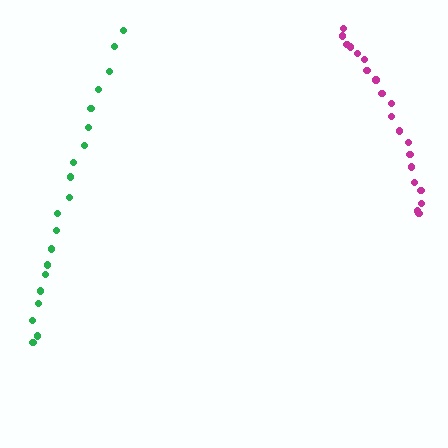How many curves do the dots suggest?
There are 2 distinct paths.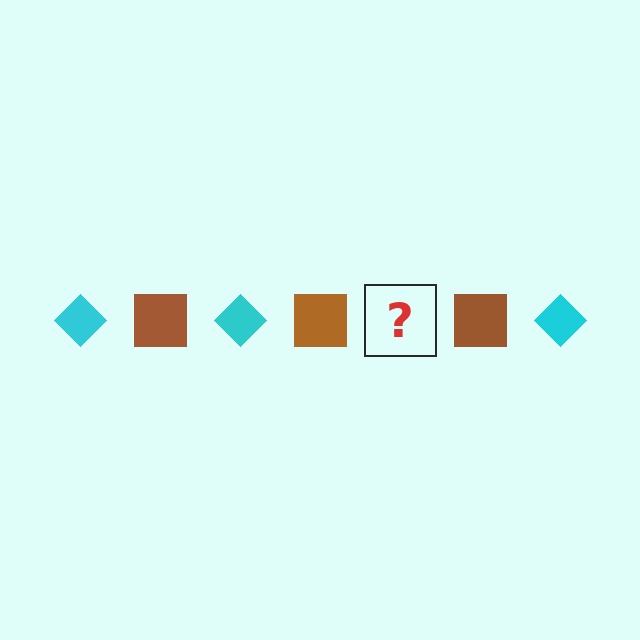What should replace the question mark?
The question mark should be replaced with a cyan diamond.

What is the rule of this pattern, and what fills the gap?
The rule is that the pattern alternates between cyan diamond and brown square. The gap should be filled with a cyan diamond.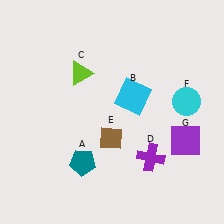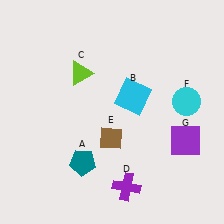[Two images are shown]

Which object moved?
The purple cross (D) moved down.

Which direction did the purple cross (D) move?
The purple cross (D) moved down.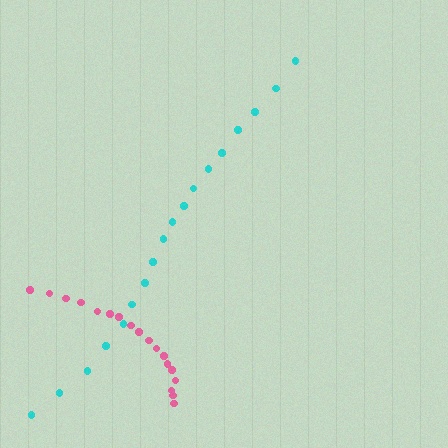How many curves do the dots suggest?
There are 2 distinct paths.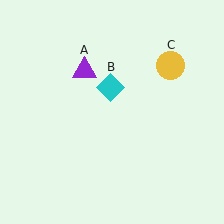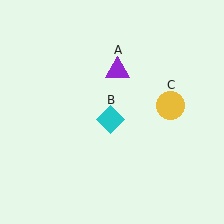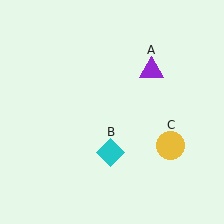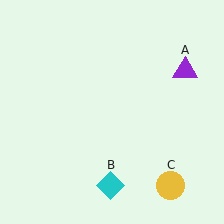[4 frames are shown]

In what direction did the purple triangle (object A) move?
The purple triangle (object A) moved right.